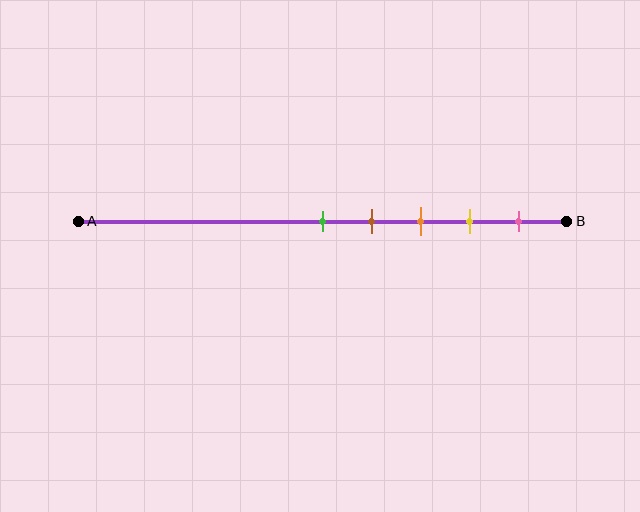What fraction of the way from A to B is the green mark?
The green mark is approximately 50% (0.5) of the way from A to B.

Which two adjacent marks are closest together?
The green and brown marks are the closest adjacent pair.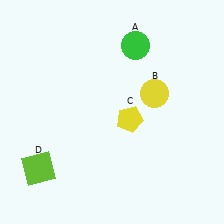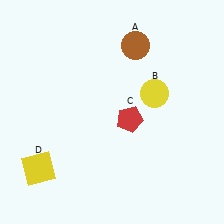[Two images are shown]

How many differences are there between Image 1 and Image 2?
There are 3 differences between the two images.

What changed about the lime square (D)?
In Image 1, D is lime. In Image 2, it changed to yellow.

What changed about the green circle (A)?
In Image 1, A is green. In Image 2, it changed to brown.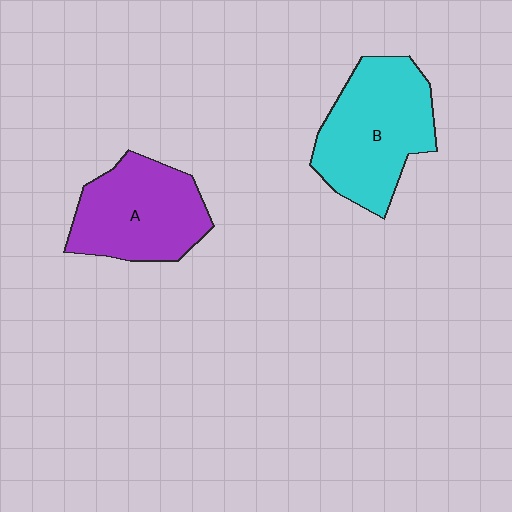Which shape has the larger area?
Shape B (cyan).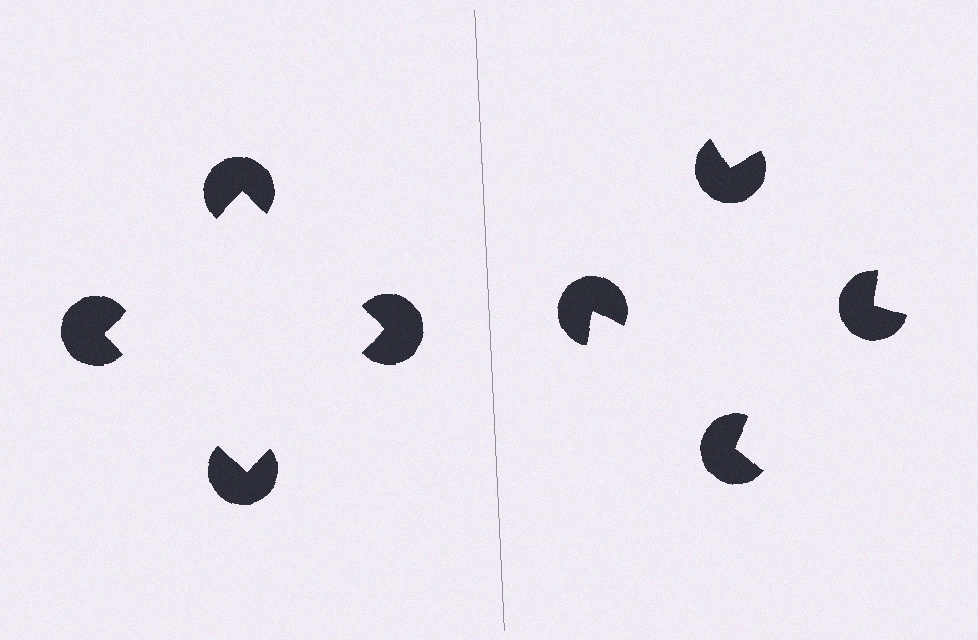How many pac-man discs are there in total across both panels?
8 — 4 on each side.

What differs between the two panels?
The pac-man discs are positioned identically on both sides; only the wedge orientations differ. On the left they align to a square; on the right they are misaligned.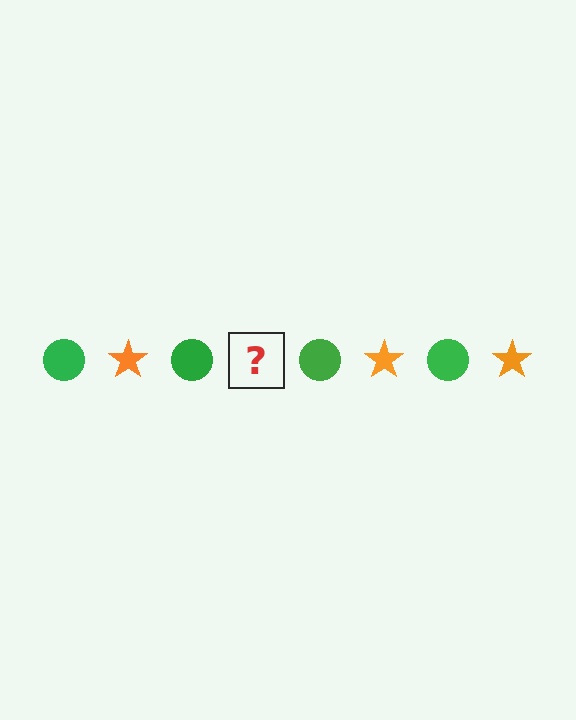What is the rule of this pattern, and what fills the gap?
The rule is that the pattern alternates between green circle and orange star. The gap should be filled with an orange star.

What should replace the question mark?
The question mark should be replaced with an orange star.